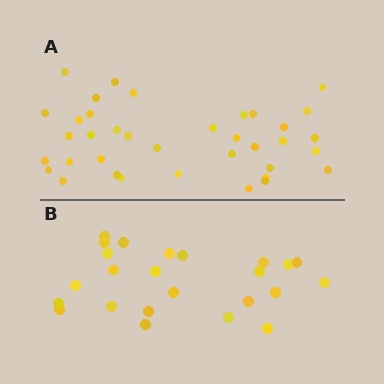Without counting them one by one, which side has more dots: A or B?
Region A (the top region) has more dots.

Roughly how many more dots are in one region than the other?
Region A has approximately 15 more dots than region B.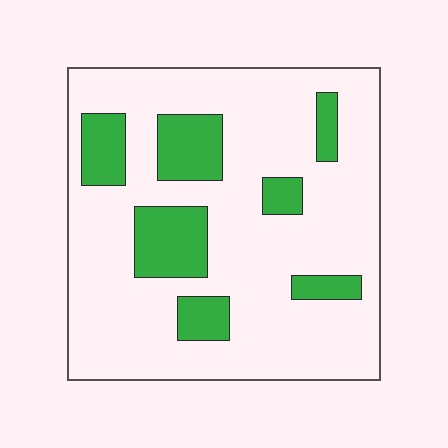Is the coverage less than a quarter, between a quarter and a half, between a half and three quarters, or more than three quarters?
Less than a quarter.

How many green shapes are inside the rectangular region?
7.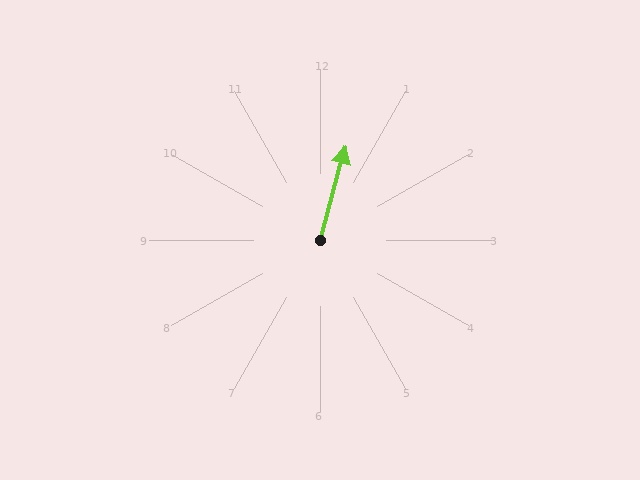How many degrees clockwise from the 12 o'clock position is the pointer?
Approximately 15 degrees.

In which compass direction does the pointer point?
North.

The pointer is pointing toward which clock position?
Roughly 1 o'clock.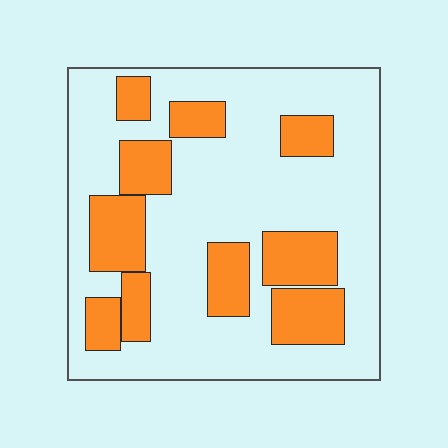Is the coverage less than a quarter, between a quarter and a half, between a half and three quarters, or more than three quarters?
Between a quarter and a half.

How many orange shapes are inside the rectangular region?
10.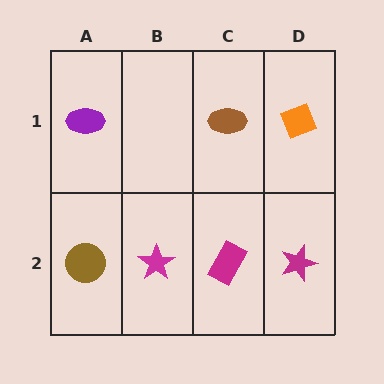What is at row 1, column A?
A purple ellipse.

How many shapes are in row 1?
3 shapes.